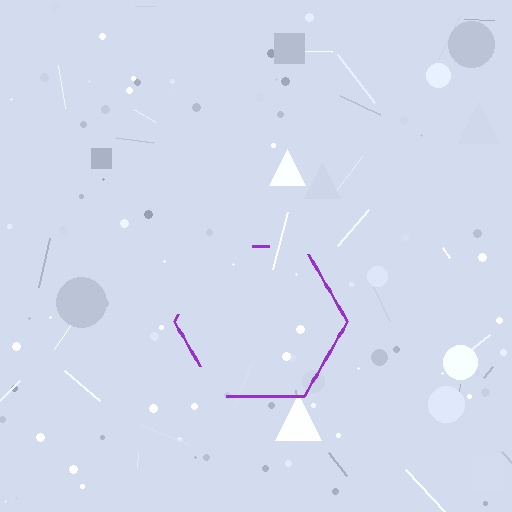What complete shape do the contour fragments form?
The contour fragments form a hexagon.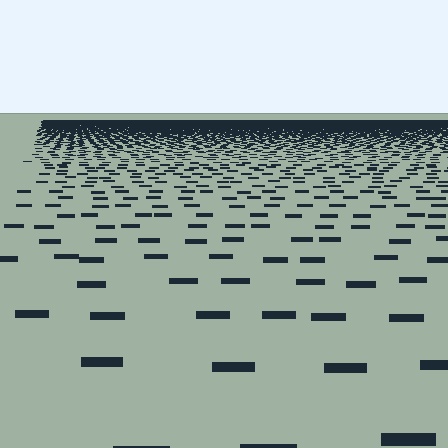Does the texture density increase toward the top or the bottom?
Density increases toward the top.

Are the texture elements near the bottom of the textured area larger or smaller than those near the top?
Larger. Near the bottom, elements are closer to the viewer and appear at a bigger on-screen size.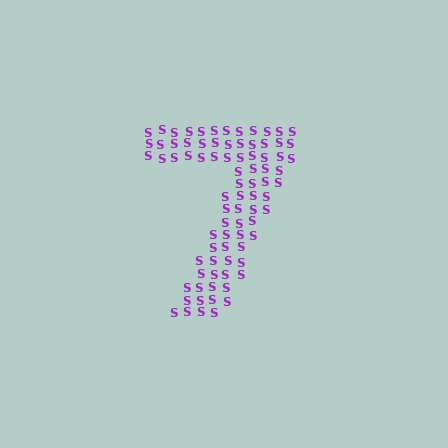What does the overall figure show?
The overall figure shows the digit 7.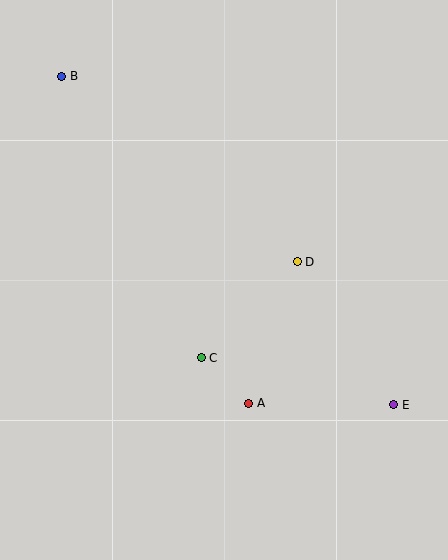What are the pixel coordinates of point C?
Point C is at (201, 358).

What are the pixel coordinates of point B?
Point B is at (62, 76).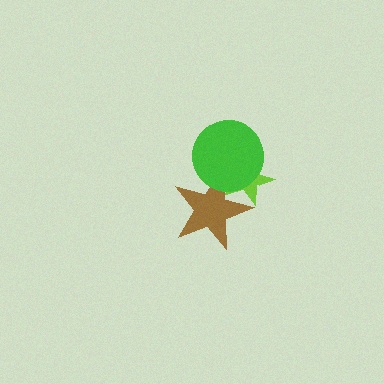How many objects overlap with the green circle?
2 objects overlap with the green circle.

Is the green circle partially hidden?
No, no other shape covers it.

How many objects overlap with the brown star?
2 objects overlap with the brown star.